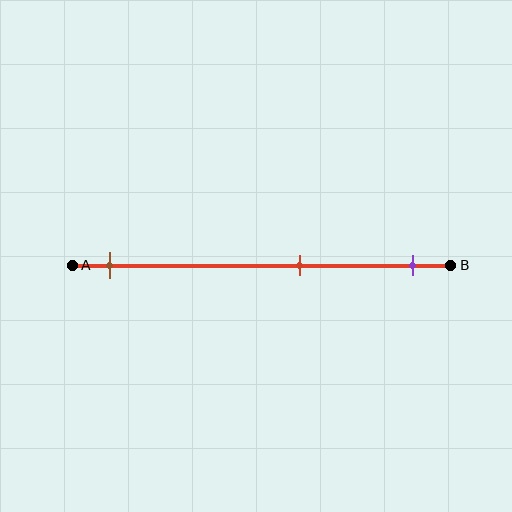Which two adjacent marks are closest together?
The red and purple marks are the closest adjacent pair.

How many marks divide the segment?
There are 3 marks dividing the segment.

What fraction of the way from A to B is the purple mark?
The purple mark is approximately 90% (0.9) of the way from A to B.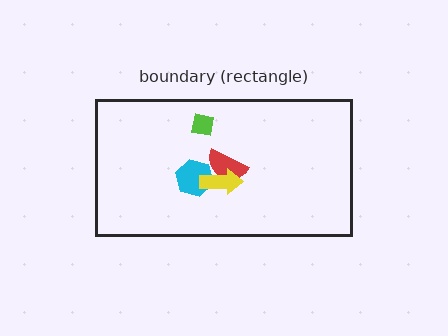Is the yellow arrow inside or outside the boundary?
Inside.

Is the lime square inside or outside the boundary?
Inside.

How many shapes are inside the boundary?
4 inside, 0 outside.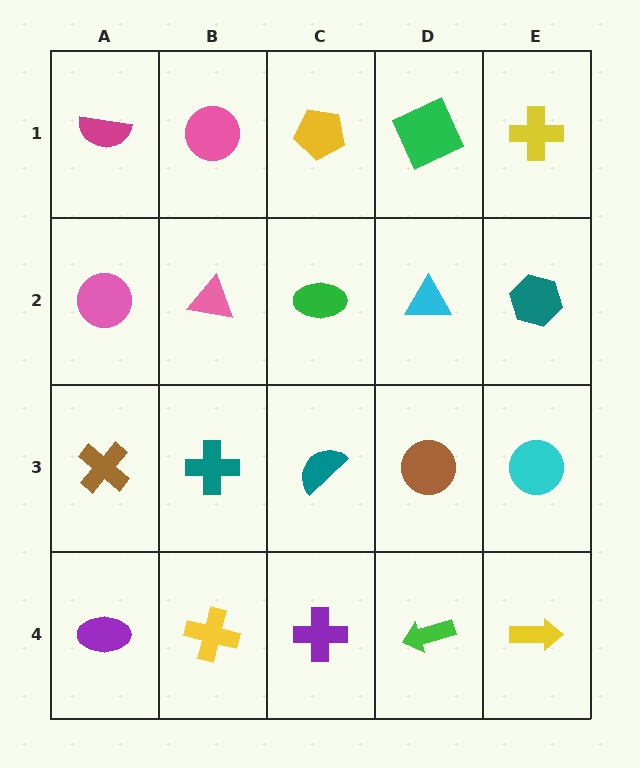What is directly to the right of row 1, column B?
A yellow pentagon.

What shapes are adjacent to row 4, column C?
A teal semicircle (row 3, column C), a yellow cross (row 4, column B), a green arrow (row 4, column D).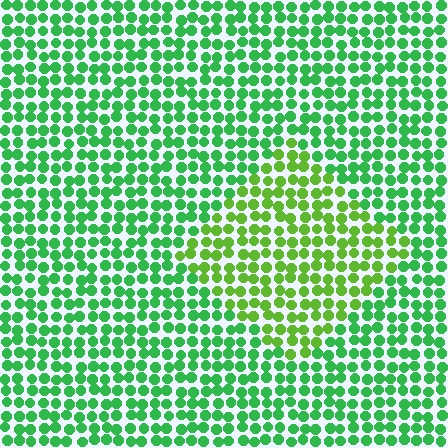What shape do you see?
I see a diamond.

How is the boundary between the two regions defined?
The boundary is defined purely by a slight shift in hue (about 33 degrees). Spacing, size, and orientation are identical on both sides.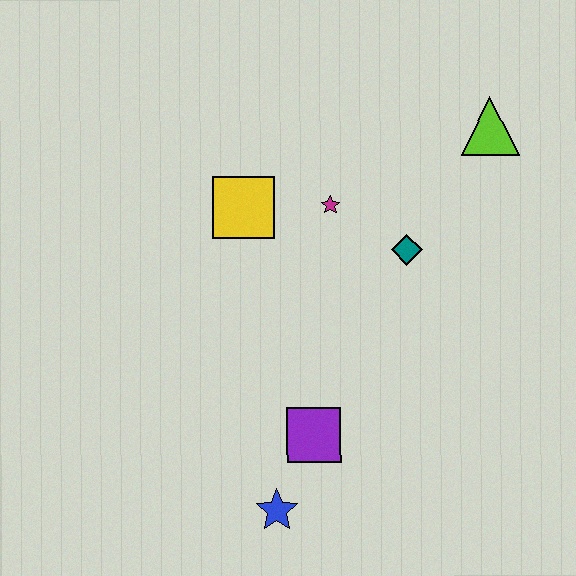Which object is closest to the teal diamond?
The magenta star is closest to the teal diamond.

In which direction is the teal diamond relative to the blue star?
The teal diamond is above the blue star.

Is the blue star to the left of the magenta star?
Yes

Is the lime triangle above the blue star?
Yes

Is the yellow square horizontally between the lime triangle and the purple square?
No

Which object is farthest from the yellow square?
The blue star is farthest from the yellow square.